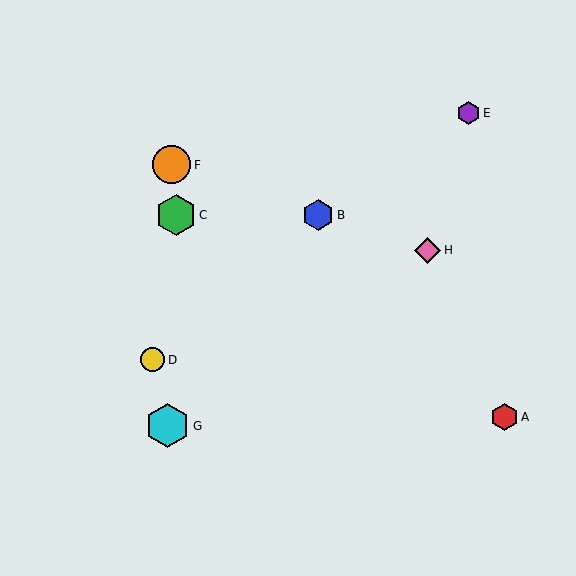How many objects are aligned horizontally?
2 objects (B, C) are aligned horizontally.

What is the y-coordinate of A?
Object A is at y≈417.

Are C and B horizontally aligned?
Yes, both are at y≈215.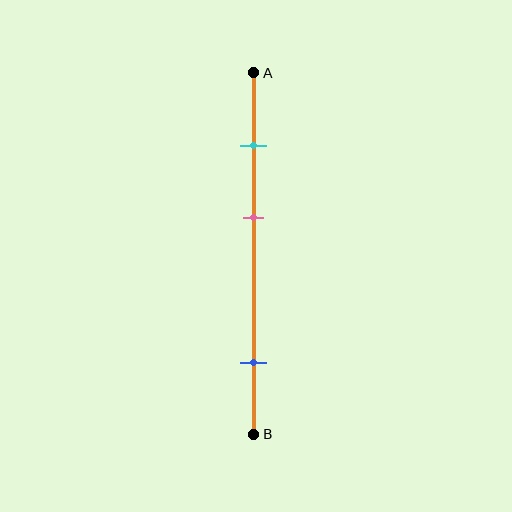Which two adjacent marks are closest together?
The cyan and pink marks are the closest adjacent pair.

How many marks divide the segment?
There are 3 marks dividing the segment.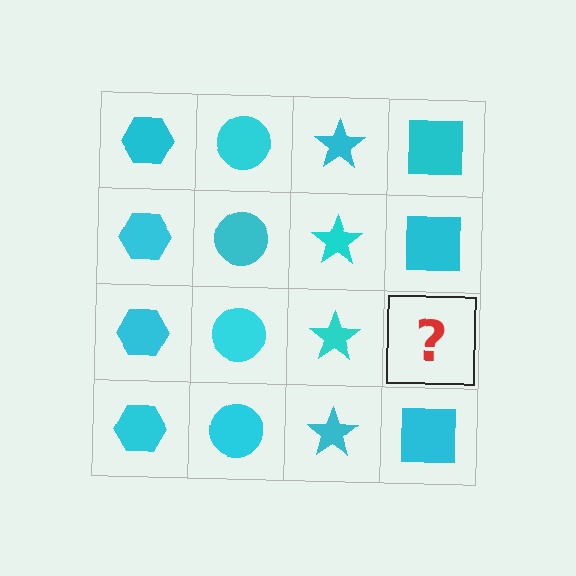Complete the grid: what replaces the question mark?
The question mark should be replaced with a cyan square.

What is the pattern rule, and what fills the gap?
The rule is that each column has a consistent shape. The gap should be filled with a cyan square.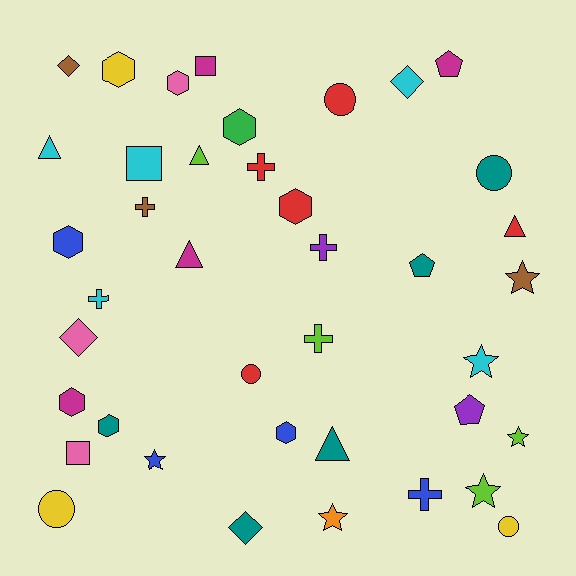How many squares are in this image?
There are 3 squares.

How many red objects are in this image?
There are 5 red objects.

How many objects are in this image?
There are 40 objects.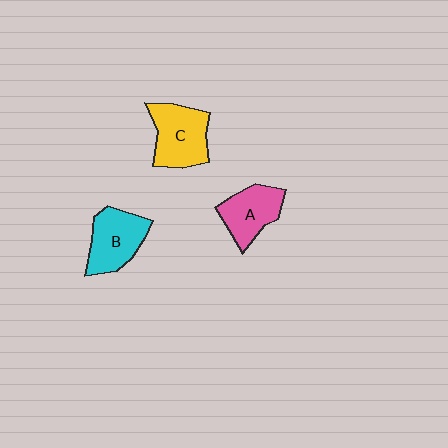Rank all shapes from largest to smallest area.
From largest to smallest: C (yellow), B (cyan), A (pink).